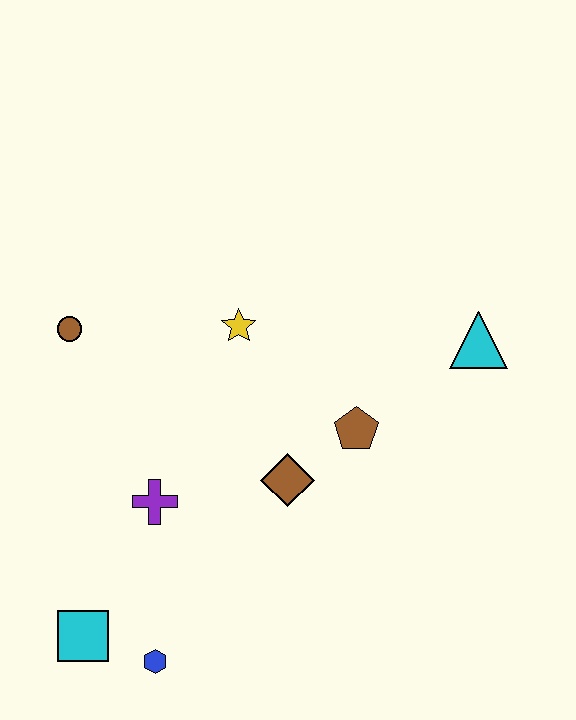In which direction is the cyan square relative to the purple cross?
The cyan square is below the purple cross.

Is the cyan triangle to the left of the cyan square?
No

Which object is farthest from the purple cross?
The cyan triangle is farthest from the purple cross.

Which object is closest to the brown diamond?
The brown pentagon is closest to the brown diamond.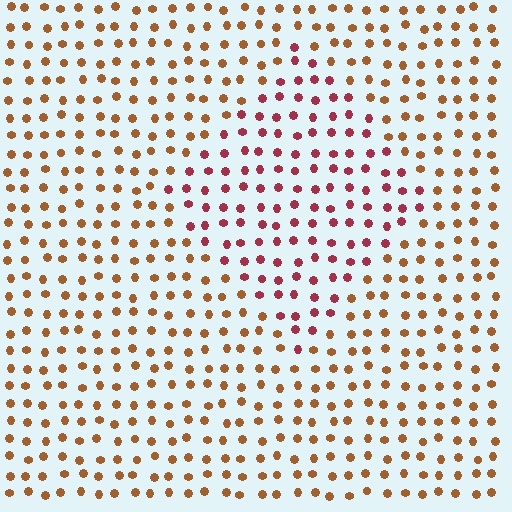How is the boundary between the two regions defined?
The boundary is defined purely by a slight shift in hue (about 40 degrees). Spacing, size, and orientation are identical on both sides.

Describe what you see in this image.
The image is filled with small brown elements in a uniform arrangement. A diamond-shaped region is visible where the elements are tinted to a slightly different hue, forming a subtle color boundary.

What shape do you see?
I see a diamond.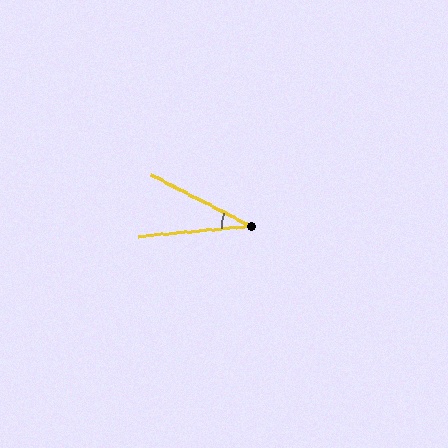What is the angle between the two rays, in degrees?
Approximately 33 degrees.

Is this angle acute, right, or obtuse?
It is acute.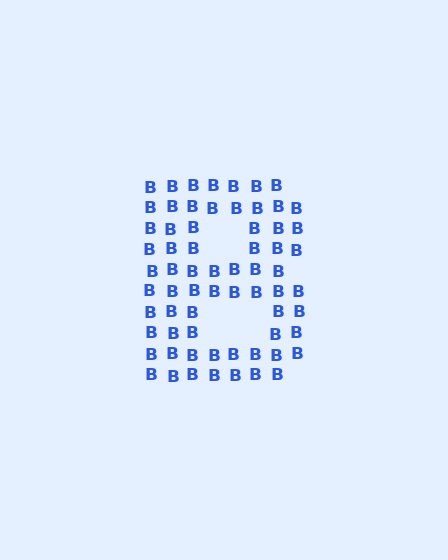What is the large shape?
The large shape is the letter B.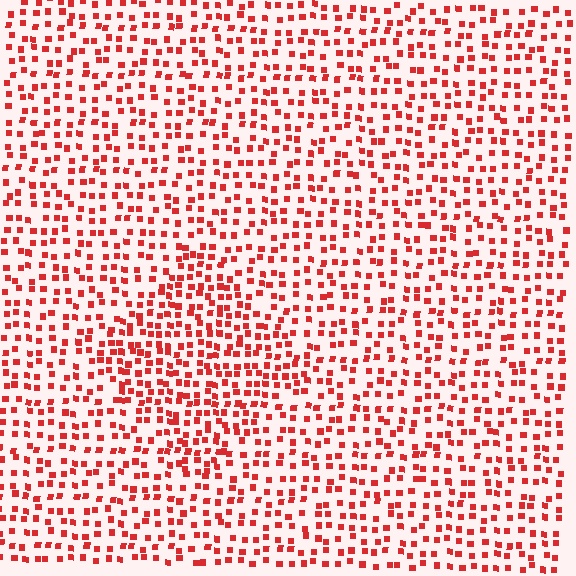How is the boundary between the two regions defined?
The boundary is defined by a change in element density (approximately 1.5x ratio). All elements are the same color, size, and shape.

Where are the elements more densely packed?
The elements are more densely packed inside the diamond boundary.